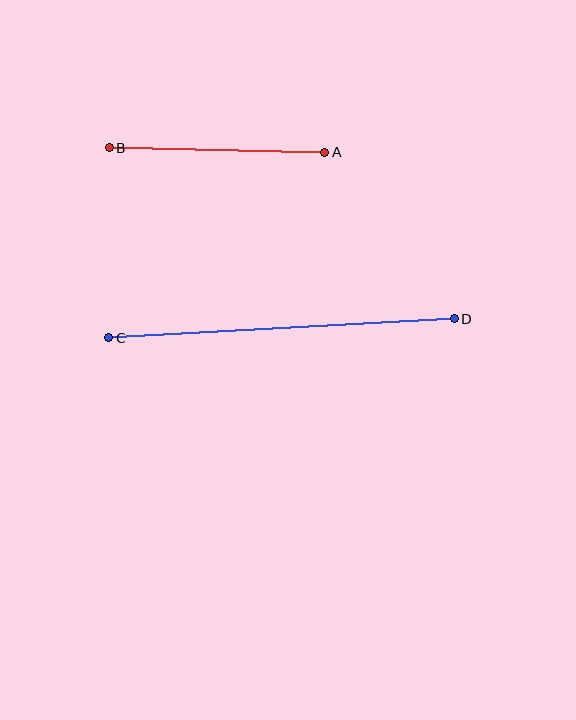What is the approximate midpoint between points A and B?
The midpoint is at approximately (217, 150) pixels.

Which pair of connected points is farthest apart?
Points C and D are farthest apart.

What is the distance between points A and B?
The distance is approximately 216 pixels.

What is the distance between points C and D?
The distance is approximately 346 pixels.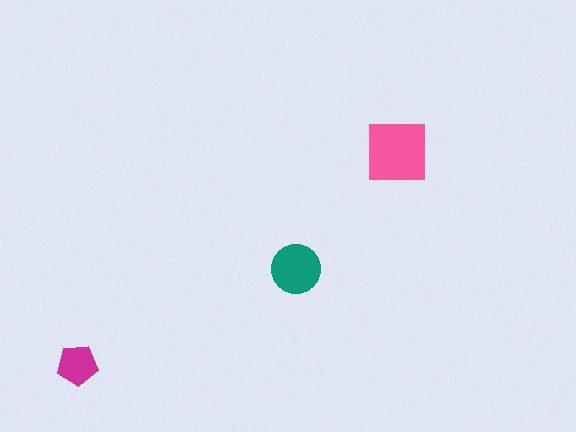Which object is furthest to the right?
The pink square is rightmost.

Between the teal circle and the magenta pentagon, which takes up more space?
The teal circle.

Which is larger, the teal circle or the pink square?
The pink square.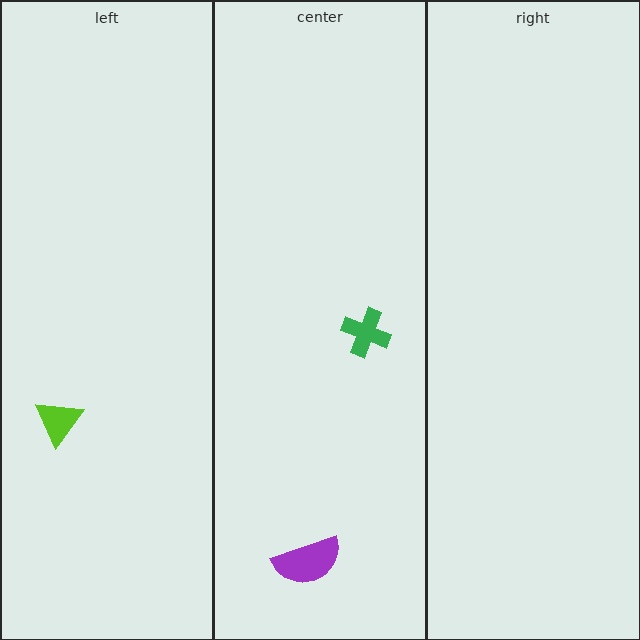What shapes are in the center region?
The purple semicircle, the green cross.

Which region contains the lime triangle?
The left region.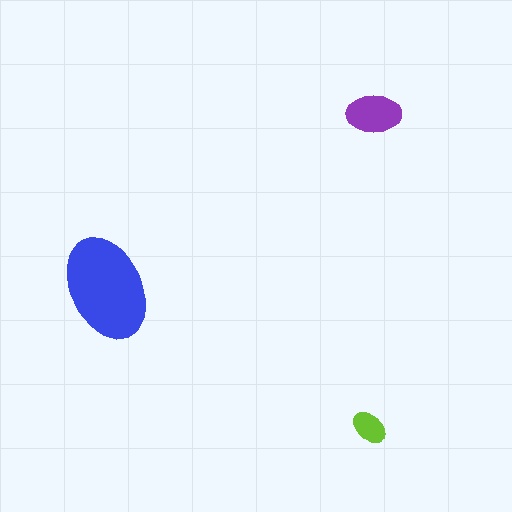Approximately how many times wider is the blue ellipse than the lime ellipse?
About 3 times wider.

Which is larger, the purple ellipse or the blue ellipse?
The blue one.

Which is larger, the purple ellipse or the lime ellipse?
The purple one.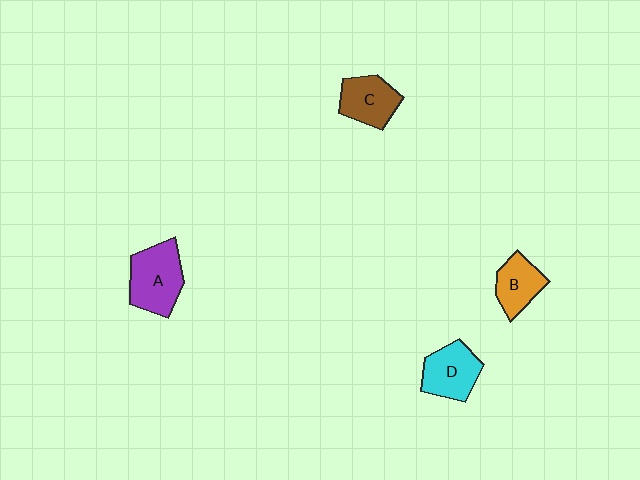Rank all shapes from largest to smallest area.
From largest to smallest: A (purple), D (cyan), C (brown), B (orange).